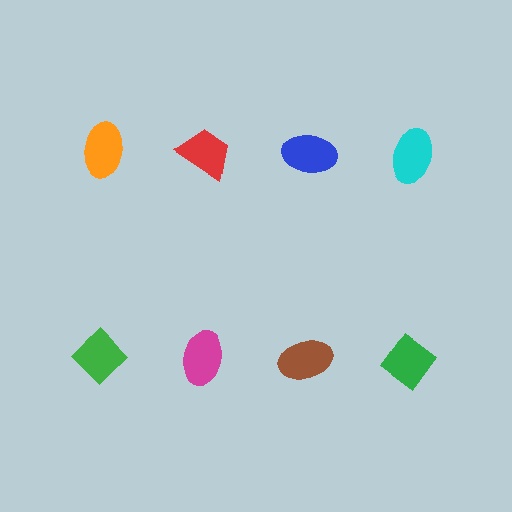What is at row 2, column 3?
A brown ellipse.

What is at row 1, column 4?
A cyan ellipse.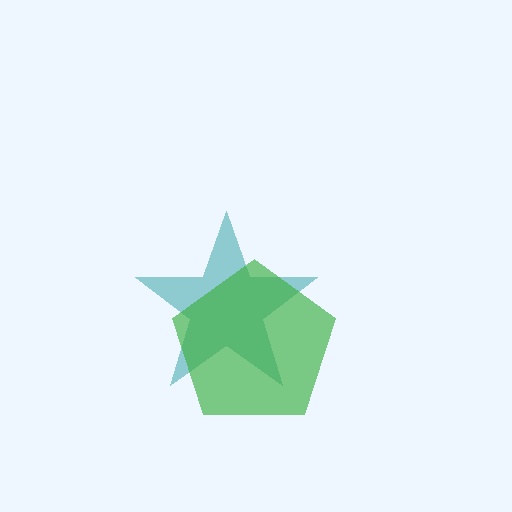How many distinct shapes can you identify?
There are 2 distinct shapes: a teal star, a green pentagon.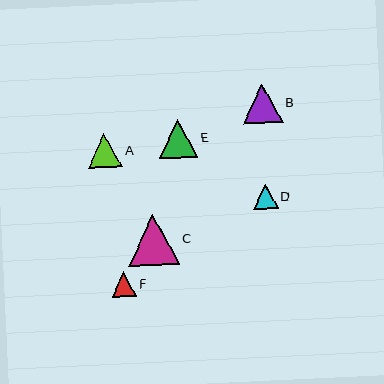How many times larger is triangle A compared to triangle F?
Triangle A is approximately 1.4 times the size of triangle F.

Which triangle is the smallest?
Triangle F is the smallest with a size of approximately 24 pixels.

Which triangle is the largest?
Triangle C is the largest with a size of approximately 51 pixels.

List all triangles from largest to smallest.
From largest to smallest: C, B, E, A, D, F.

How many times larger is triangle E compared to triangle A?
Triangle E is approximately 1.1 times the size of triangle A.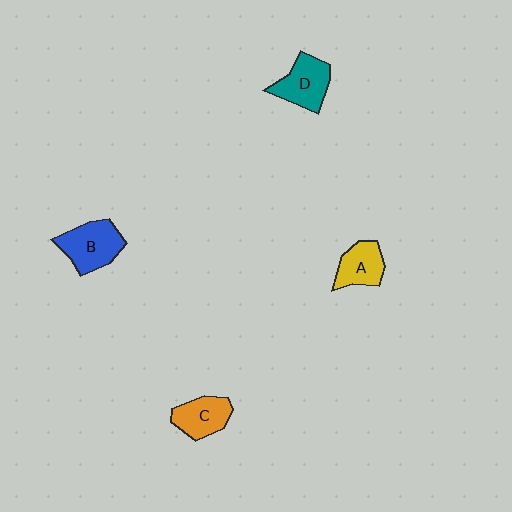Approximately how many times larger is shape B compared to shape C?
Approximately 1.3 times.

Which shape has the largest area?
Shape B (blue).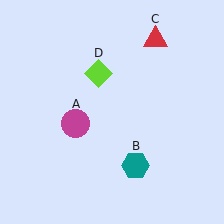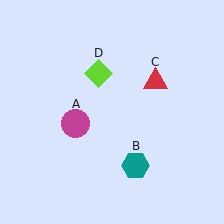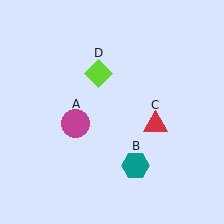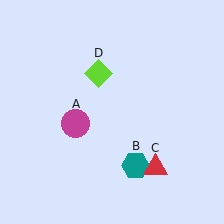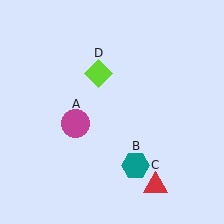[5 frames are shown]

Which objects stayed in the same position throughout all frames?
Magenta circle (object A) and teal hexagon (object B) and lime diamond (object D) remained stationary.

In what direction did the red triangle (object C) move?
The red triangle (object C) moved down.